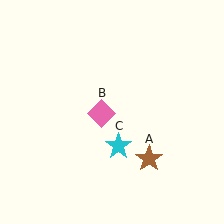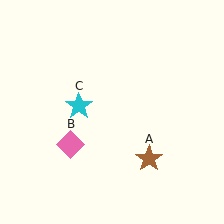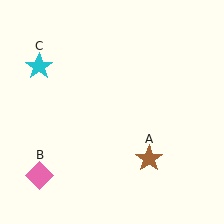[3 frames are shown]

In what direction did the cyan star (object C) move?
The cyan star (object C) moved up and to the left.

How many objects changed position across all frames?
2 objects changed position: pink diamond (object B), cyan star (object C).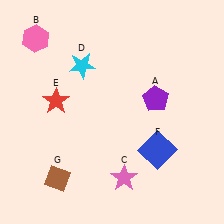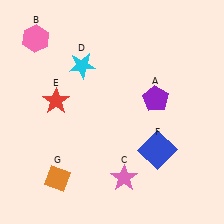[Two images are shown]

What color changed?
The diamond (G) changed from brown in Image 1 to orange in Image 2.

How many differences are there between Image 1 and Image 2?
There is 1 difference between the two images.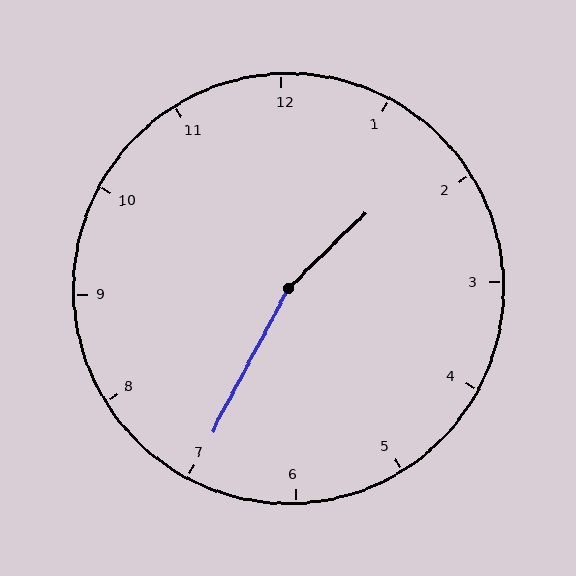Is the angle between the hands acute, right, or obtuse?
It is obtuse.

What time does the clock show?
1:35.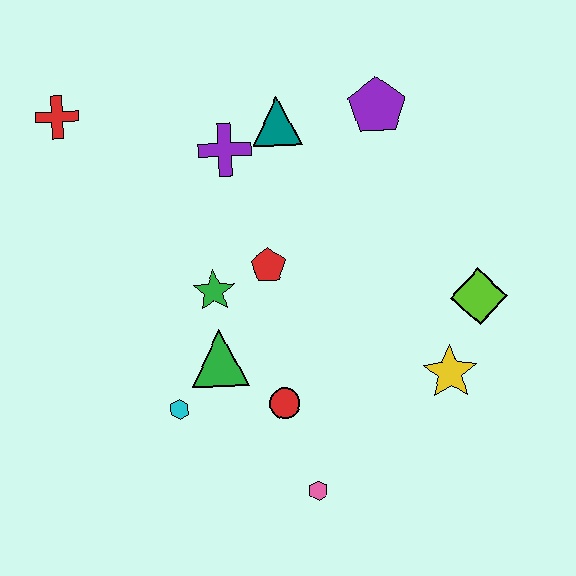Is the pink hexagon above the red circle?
No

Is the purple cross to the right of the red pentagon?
No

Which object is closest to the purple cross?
The teal triangle is closest to the purple cross.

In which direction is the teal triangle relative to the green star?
The teal triangle is above the green star.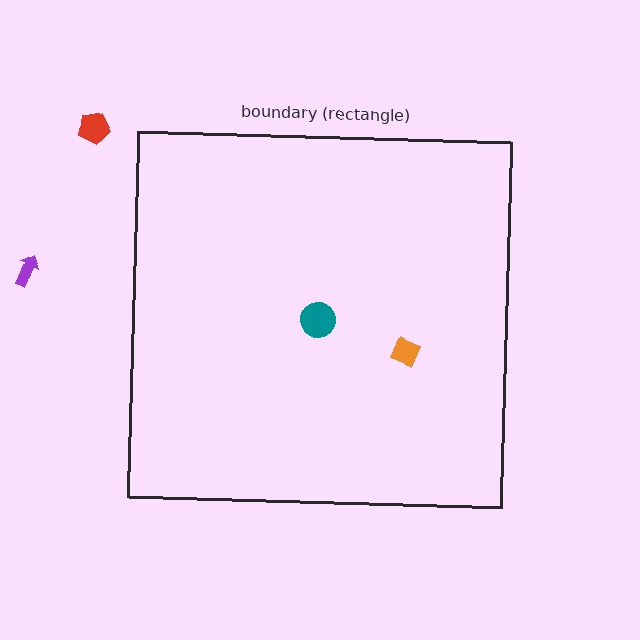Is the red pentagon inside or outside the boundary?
Outside.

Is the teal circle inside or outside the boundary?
Inside.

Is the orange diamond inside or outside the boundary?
Inside.